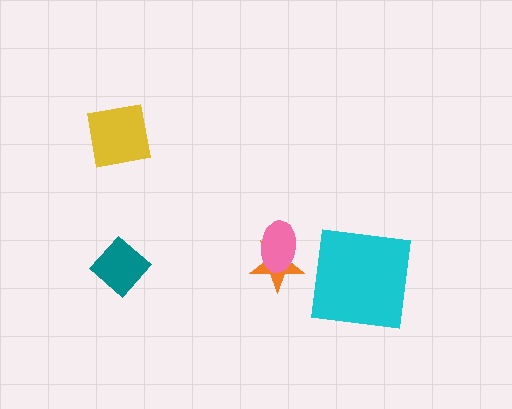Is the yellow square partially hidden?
No, no other shape covers it.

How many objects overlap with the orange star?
1 object overlaps with the orange star.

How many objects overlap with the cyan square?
0 objects overlap with the cyan square.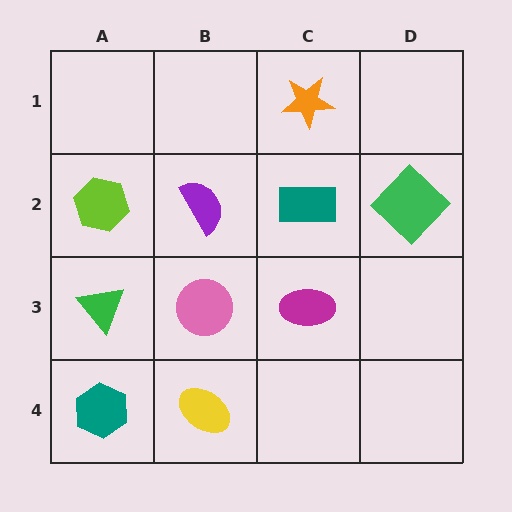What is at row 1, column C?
An orange star.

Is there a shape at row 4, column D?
No, that cell is empty.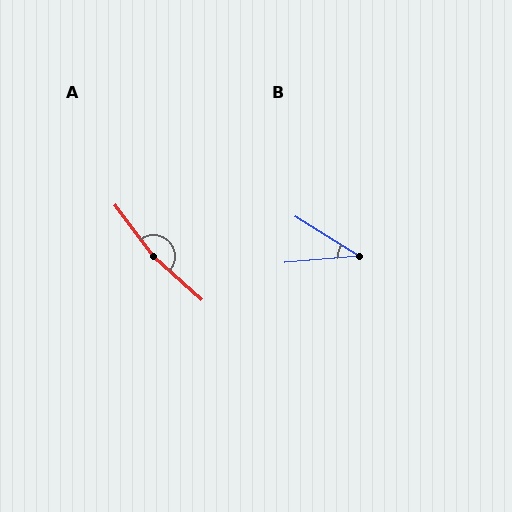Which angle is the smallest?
B, at approximately 37 degrees.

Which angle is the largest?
A, at approximately 169 degrees.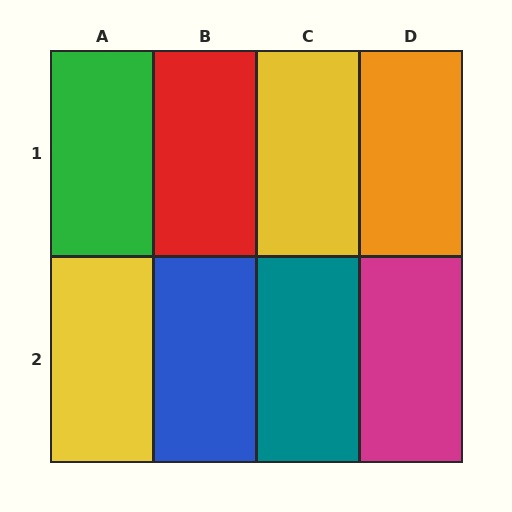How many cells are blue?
1 cell is blue.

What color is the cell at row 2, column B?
Blue.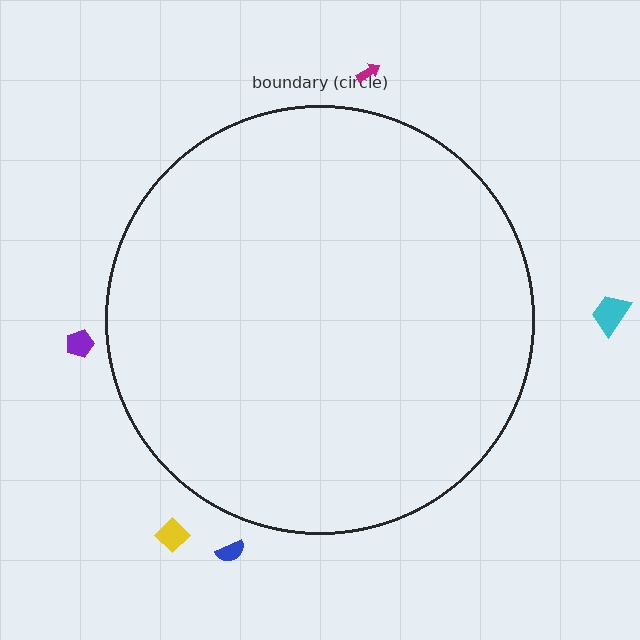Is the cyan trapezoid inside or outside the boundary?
Outside.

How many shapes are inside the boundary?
0 inside, 5 outside.